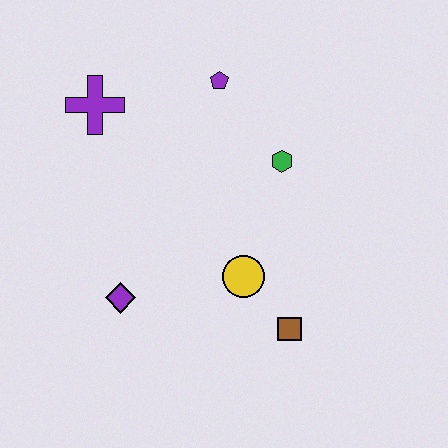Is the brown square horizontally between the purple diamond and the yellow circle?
No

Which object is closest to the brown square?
The yellow circle is closest to the brown square.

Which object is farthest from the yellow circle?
The purple cross is farthest from the yellow circle.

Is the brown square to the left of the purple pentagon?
No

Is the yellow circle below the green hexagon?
Yes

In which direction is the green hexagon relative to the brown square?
The green hexagon is above the brown square.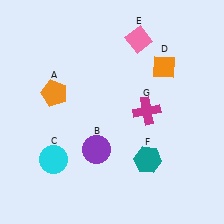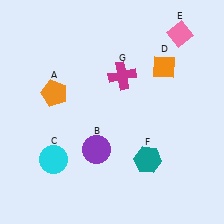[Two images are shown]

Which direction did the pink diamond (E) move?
The pink diamond (E) moved right.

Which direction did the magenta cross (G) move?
The magenta cross (G) moved up.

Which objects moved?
The objects that moved are: the pink diamond (E), the magenta cross (G).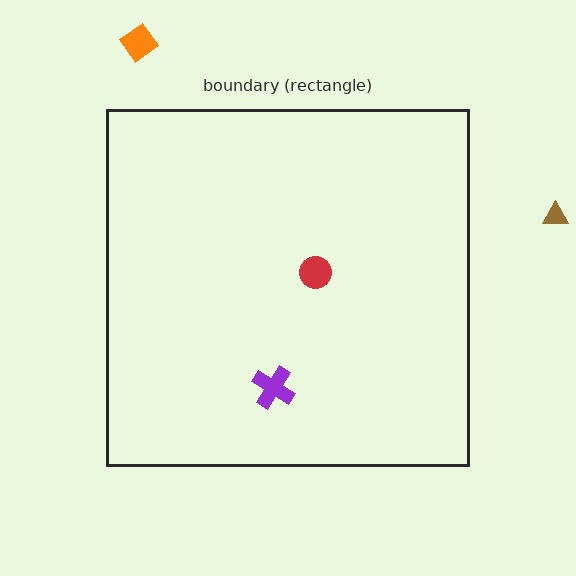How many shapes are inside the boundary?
2 inside, 2 outside.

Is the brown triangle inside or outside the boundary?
Outside.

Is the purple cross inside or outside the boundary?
Inside.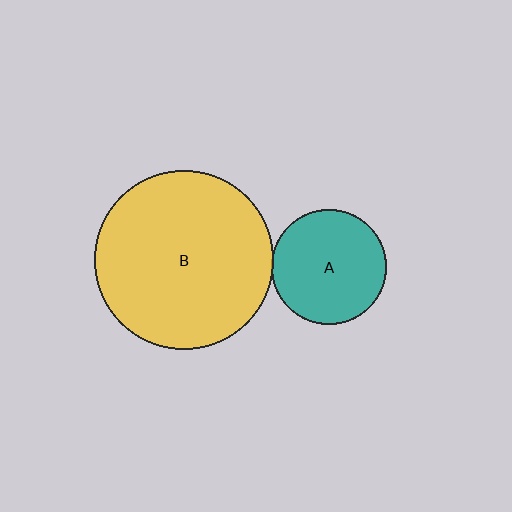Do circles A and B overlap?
Yes.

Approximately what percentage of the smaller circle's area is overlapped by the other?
Approximately 5%.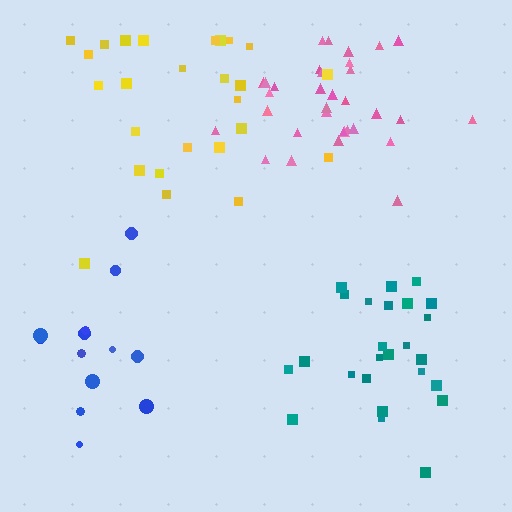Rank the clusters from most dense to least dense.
pink, teal, yellow, blue.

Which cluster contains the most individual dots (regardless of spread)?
Pink (33).